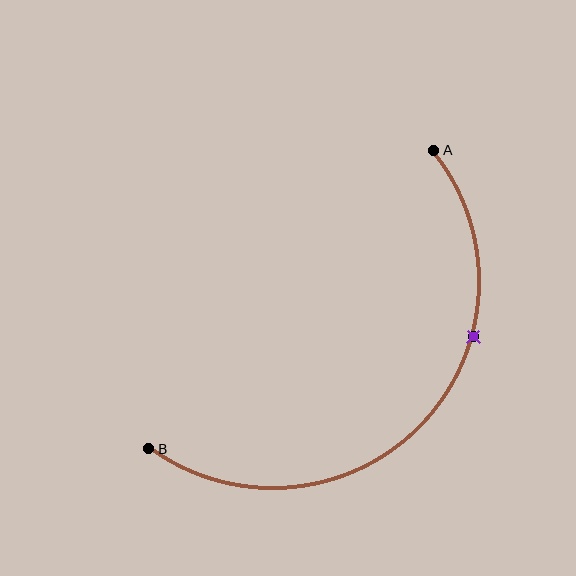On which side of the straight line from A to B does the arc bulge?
The arc bulges below and to the right of the straight line connecting A and B.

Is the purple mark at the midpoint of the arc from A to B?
No. The purple mark lies on the arc but is closer to endpoint A. The arc midpoint would be at the point on the curve equidistant along the arc from both A and B.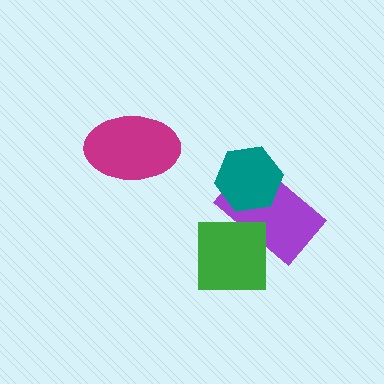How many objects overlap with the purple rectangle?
2 objects overlap with the purple rectangle.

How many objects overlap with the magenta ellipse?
0 objects overlap with the magenta ellipse.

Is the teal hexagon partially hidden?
No, no other shape covers it.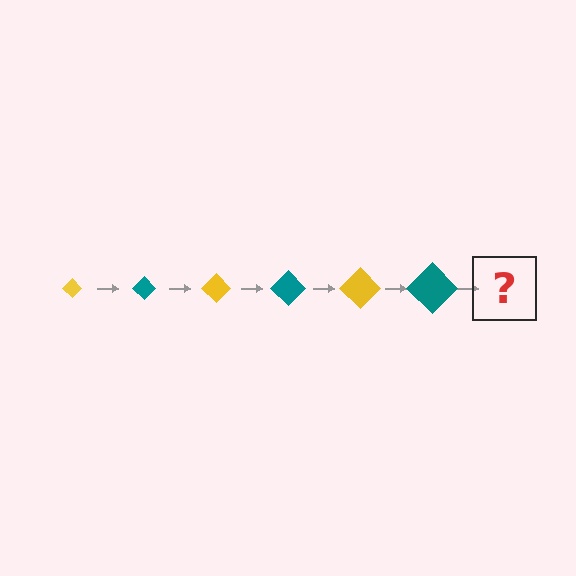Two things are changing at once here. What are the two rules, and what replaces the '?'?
The two rules are that the diamond grows larger each step and the color cycles through yellow and teal. The '?' should be a yellow diamond, larger than the previous one.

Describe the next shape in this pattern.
It should be a yellow diamond, larger than the previous one.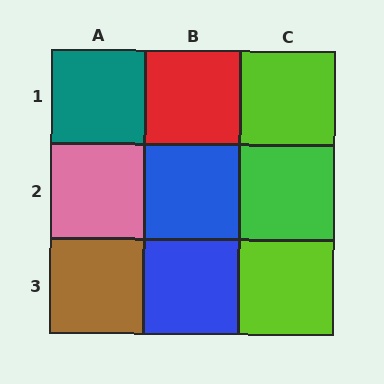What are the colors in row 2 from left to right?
Pink, blue, green.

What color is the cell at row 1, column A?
Teal.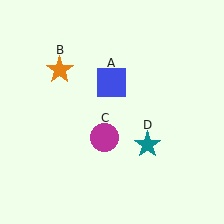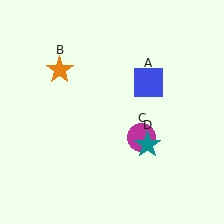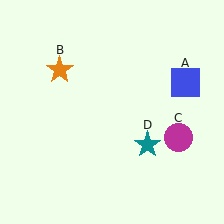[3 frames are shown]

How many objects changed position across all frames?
2 objects changed position: blue square (object A), magenta circle (object C).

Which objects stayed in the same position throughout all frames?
Orange star (object B) and teal star (object D) remained stationary.